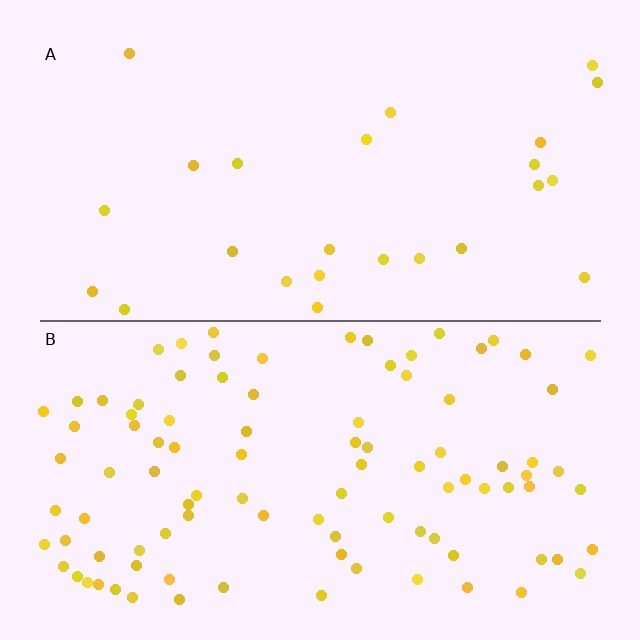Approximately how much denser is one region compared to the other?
Approximately 3.9× — region B over region A.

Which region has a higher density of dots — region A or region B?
B (the bottom).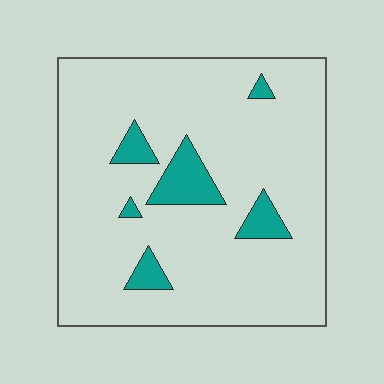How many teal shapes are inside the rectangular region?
6.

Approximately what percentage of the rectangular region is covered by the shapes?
Approximately 10%.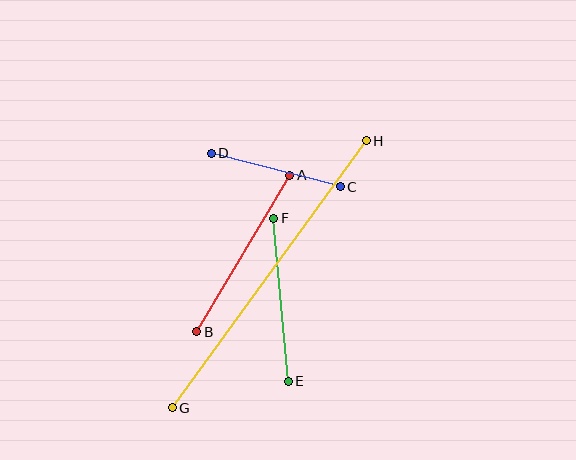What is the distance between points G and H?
The distance is approximately 330 pixels.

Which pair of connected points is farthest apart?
Points G and H are farthest apart.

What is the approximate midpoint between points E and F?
The midpoint is at approximately (281, 300) pixels.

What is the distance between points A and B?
The distance is approximately 182 pixels.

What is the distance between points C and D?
The distance is approximately 133 pixels.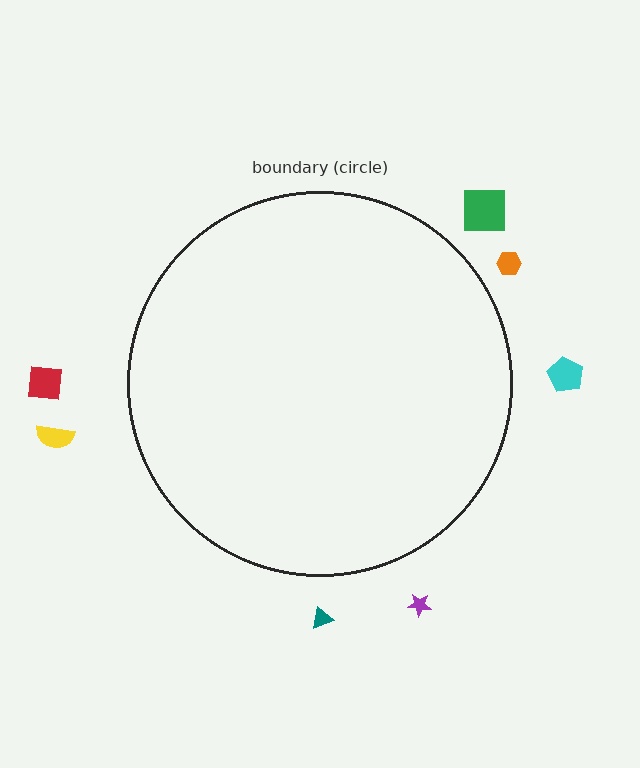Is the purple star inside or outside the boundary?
Outside.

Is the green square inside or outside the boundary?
Outside.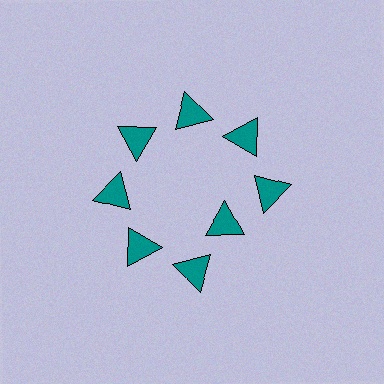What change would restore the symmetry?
The symmetry would be restored by moving it outward, back onto the ring so that all 8 triangles sit at equal angles and equal distance from the center.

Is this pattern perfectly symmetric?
No. The 8 teal triangles are arranged in a ring, but one element near the 4 o'clock position is pulled inward toward the center, breaking the 8-fold rotational symmetry.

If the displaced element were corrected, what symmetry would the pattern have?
It would have 8-fold rotational symmetry — the pattern would map onto itself every 45 degrees.